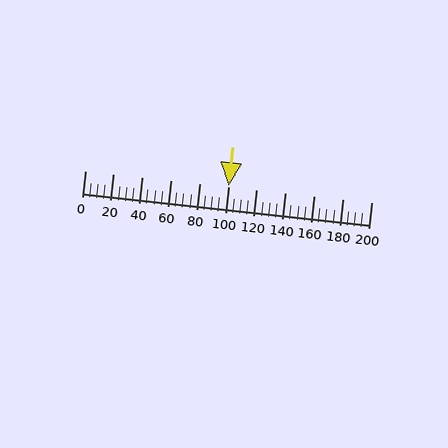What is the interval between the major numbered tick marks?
The major tick marks are spaced 20 units apart.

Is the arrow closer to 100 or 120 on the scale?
The arrow is closer to 100.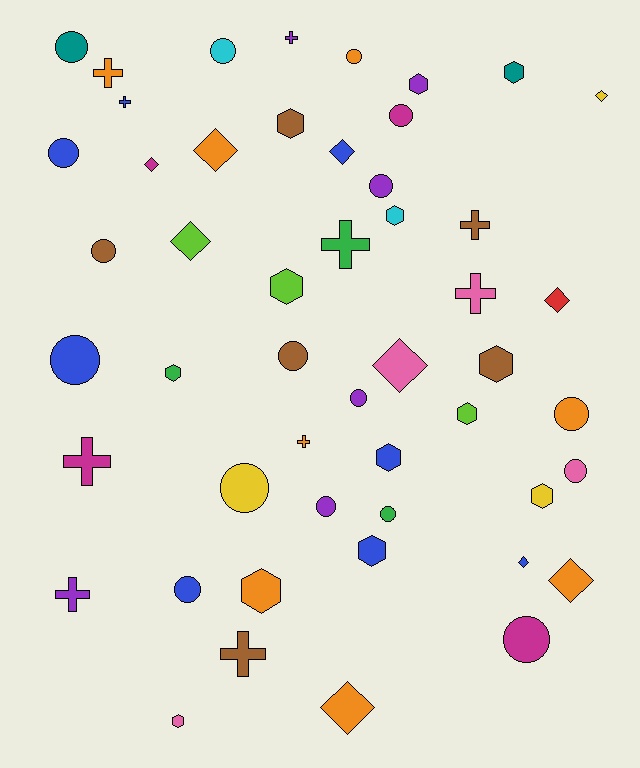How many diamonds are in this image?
There are 10 diamonds.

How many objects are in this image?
There are 50 objects.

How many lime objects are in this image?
There are 3 lime objects.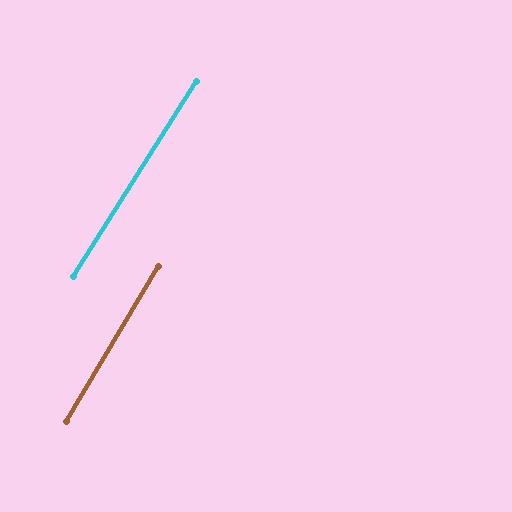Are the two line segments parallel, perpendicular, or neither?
Parallel — their directions differ by only 1.7°.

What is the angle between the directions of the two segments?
Approximately 2 degrees.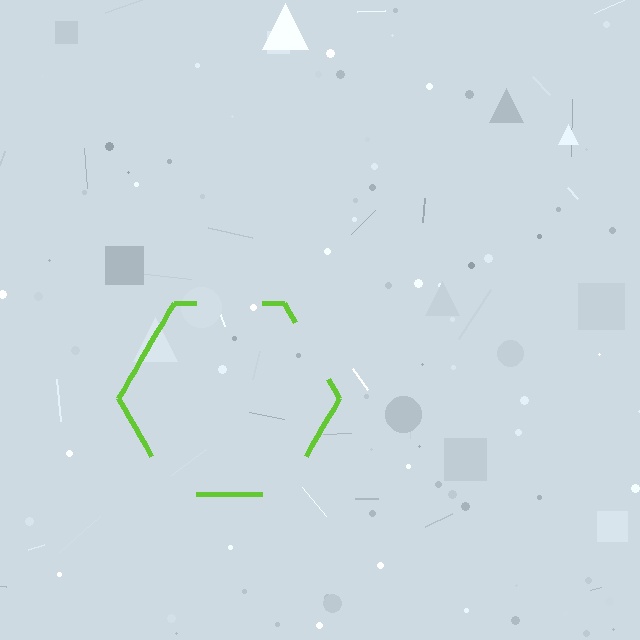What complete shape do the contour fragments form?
The contour fragments form a hexagon.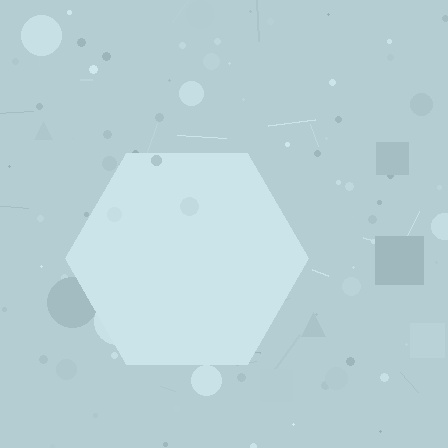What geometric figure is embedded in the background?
A hexagon is embedded in the background.